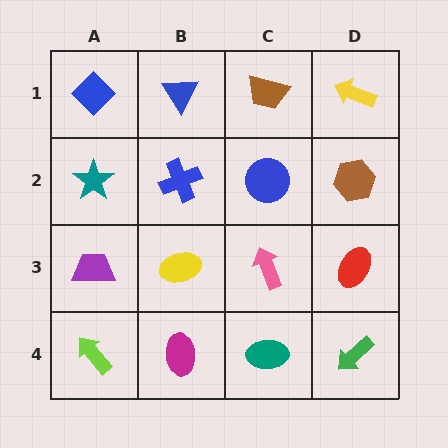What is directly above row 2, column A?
A blue diamond.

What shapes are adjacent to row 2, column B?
A blue triangle (row 1, column B), a yellow ellipse (row 3, column B), a teal star (row 2, column A), a blue circle (row 2, column C).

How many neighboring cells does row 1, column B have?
3.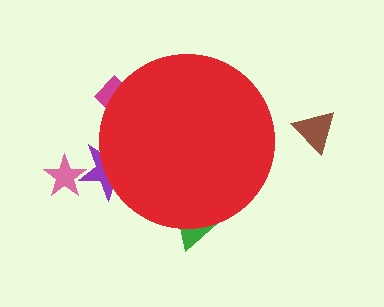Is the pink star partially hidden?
No, the pink star is fully visible.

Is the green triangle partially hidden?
Yes, the green triangle is partially hidden behind the red circle.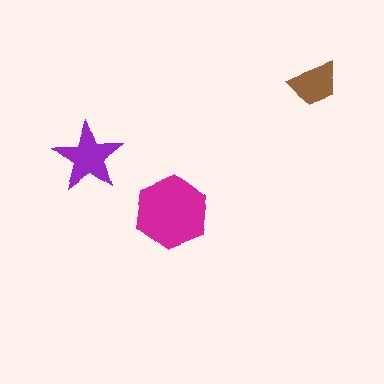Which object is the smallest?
The brown trapezoid.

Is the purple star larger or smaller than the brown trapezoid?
Larger.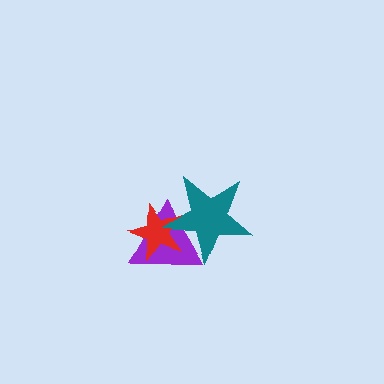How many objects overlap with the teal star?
2 objects overlap with the teal star.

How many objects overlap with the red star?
2 objects overlap with the red star.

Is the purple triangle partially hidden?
Yes, it is partially covered by another shape.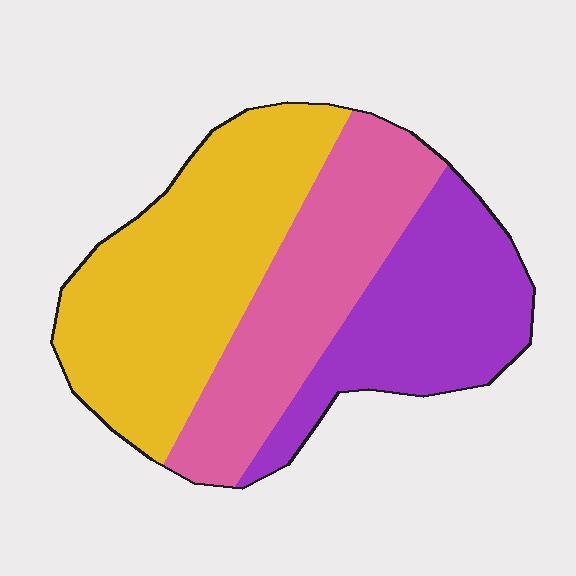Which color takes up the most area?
Yellow, at roughly 40%.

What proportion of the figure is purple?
Purple takes up about one quarter (1/4) of the figure.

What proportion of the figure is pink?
Pink covers 30% of the figure.